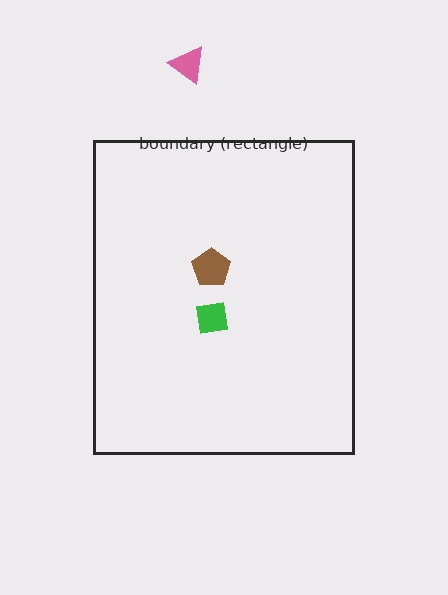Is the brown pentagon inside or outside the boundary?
Inside.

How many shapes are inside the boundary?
2 inside, 1 outside.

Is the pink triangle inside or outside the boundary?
Outside.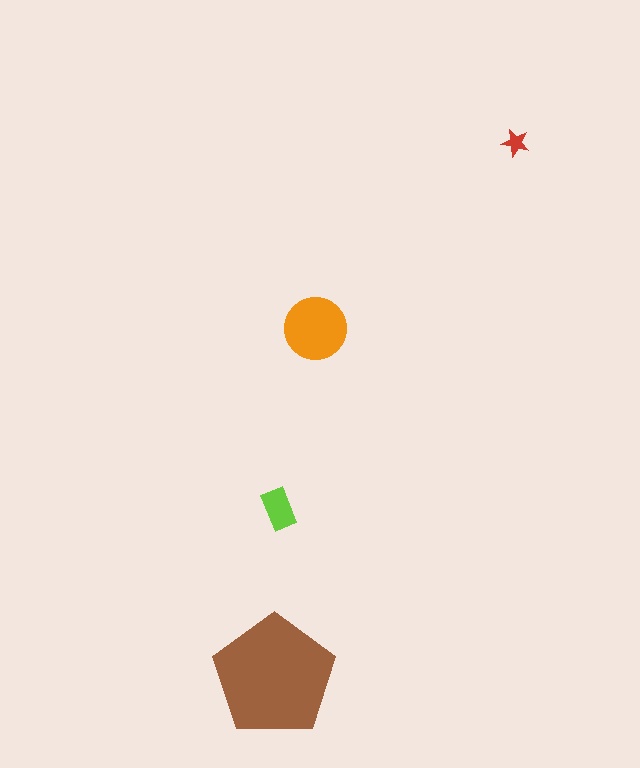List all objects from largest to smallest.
The brown pentagon, the orange circle, the lime rectangle, the red star.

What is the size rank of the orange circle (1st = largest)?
2nd.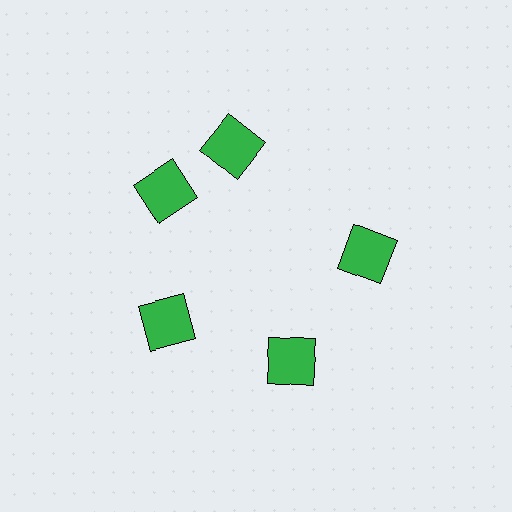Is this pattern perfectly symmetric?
No. The 5 green squares are arranged in a ring, but one element near the 1 o'clock position is rotated out of alignment along the ring, breaking the 5-fold rotational symmetry.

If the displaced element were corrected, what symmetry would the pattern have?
It would have 5-fold rotational symmetry — the pattern would map onto itself every 72 degrees.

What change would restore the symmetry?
The symmetry would be restored by rotating it back into even spacing with its neighbors so that all 5 squares sit at equal angles and equal distance from the center.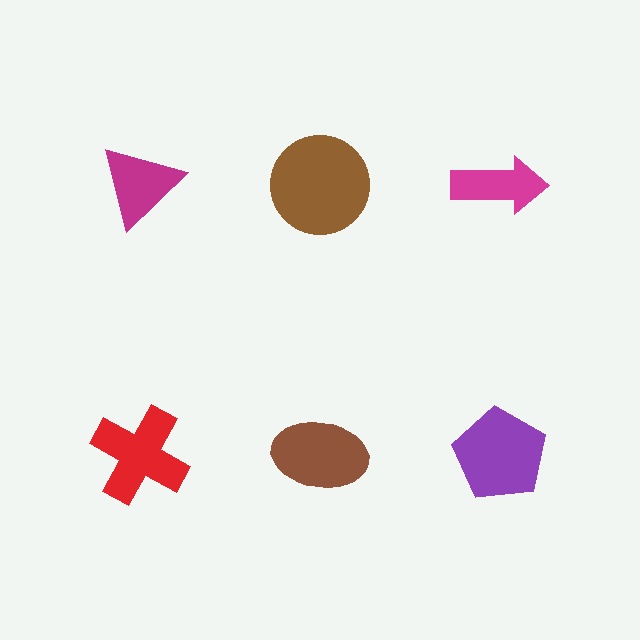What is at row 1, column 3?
A magenta arrow.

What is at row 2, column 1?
A red cross.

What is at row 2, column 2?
A brown ellipse.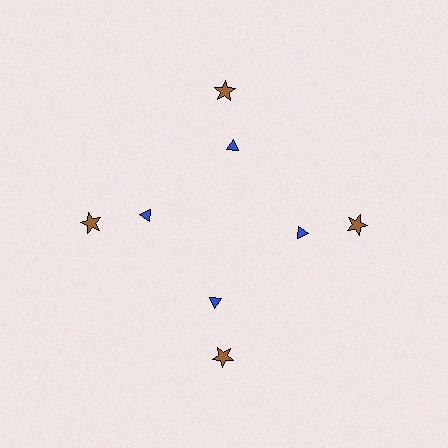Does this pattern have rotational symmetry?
Yes, this pattern has 4-fold rotational symmetry. It looks the same after rotating 90 degrees around the center.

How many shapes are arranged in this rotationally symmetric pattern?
There are 8 shapes, arranged in 4 groups of 2.